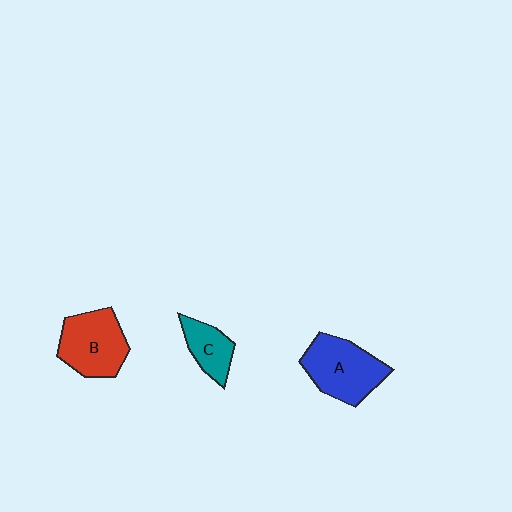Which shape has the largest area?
Shape A (blue).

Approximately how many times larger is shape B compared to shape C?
Approximately 1.7 times.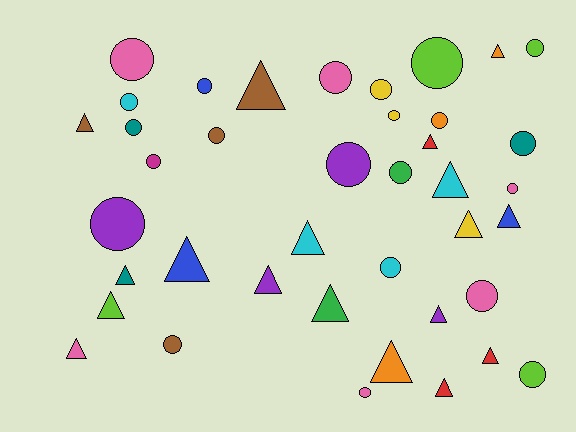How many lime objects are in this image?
There are 4 lime objects.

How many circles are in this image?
There are 22 circles.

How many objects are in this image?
There are 40 objects.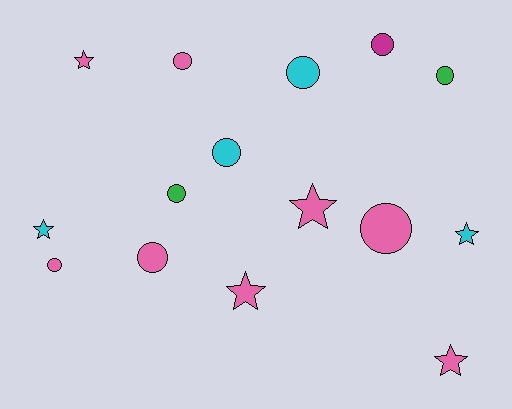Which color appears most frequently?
Pink, with 8 objects.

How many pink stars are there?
There are 4 pink stars.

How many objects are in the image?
There are 15 objects.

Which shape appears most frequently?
Circle, with 9 objects.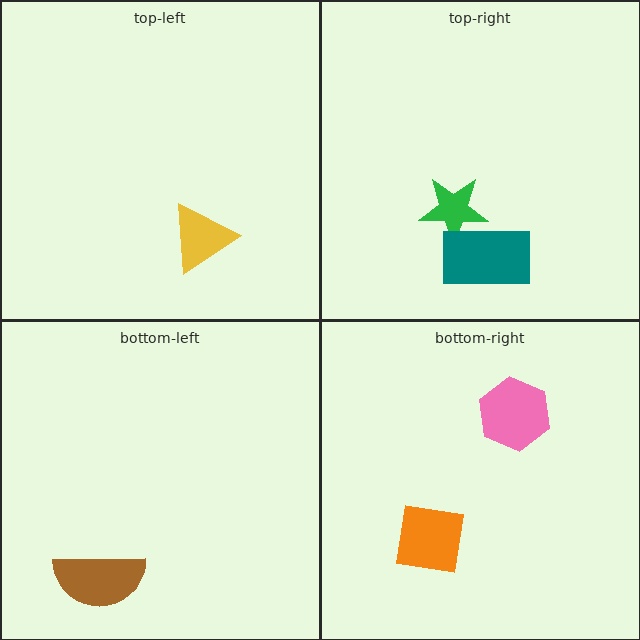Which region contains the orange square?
The bottom-right region.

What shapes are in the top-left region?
The yellow triangle.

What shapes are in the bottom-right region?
The pink hexagon, the orange square.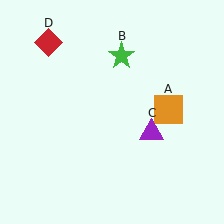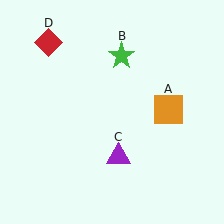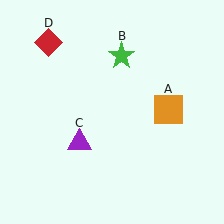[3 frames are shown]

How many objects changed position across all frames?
1 object changed position: purple triangle (object C).